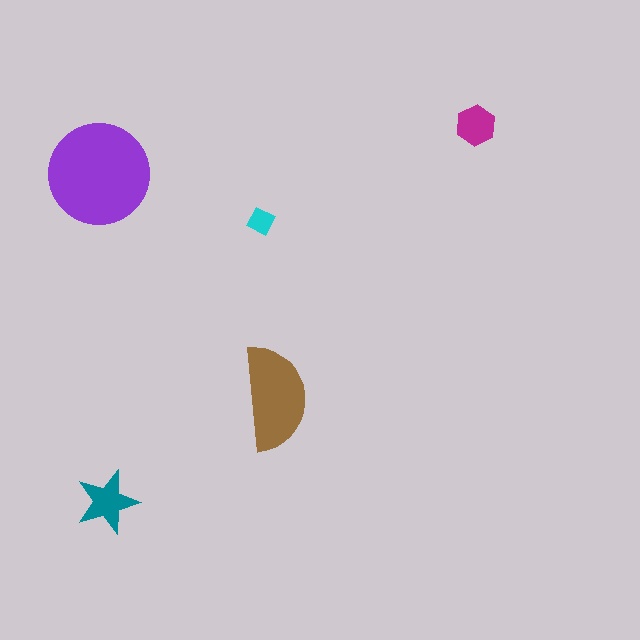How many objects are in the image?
There are 5 objects in the image.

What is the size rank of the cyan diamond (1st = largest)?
5th.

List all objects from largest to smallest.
The purple circle, the brown semicircle, the teal star, the magenta hexagon, the cyan diamond.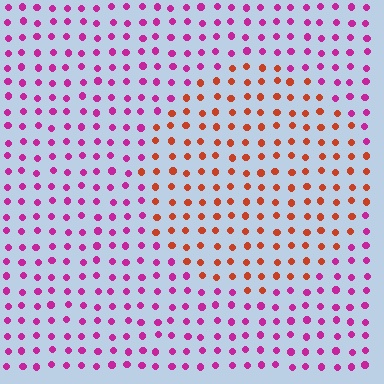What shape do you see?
I see a circle.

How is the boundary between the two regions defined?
The boundary is defined purely by a slight shift in hue (about 55 degrees). Spacing, size, and orientation are identical on both sides.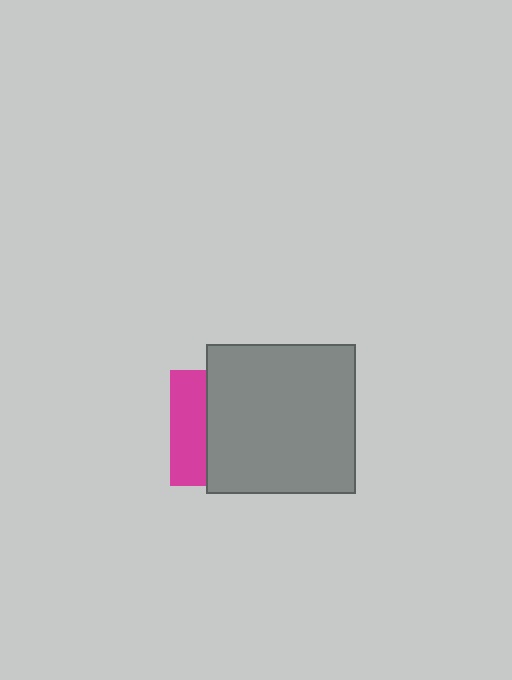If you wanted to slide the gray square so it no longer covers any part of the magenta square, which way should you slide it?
Slide it right — that is the most direct way to separate the two shapes.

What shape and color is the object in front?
The object in front is a gray square.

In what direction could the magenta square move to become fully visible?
The magenta square could move left. That would shift it out from behind the gray square entirely.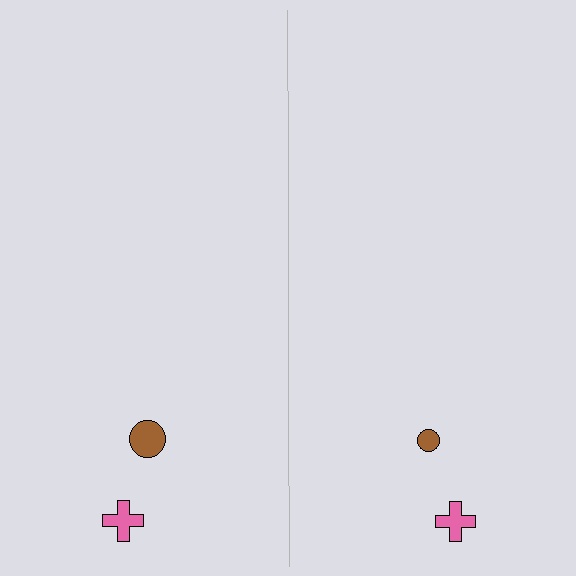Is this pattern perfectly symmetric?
No, the pattern is not perfectly symmetric. The brown circle on the right side has a different size than its mirror counterpart.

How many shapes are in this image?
There are 4 shapes in this image.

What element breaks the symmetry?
The brown circle on the right side has a different size than its mirror counterpart.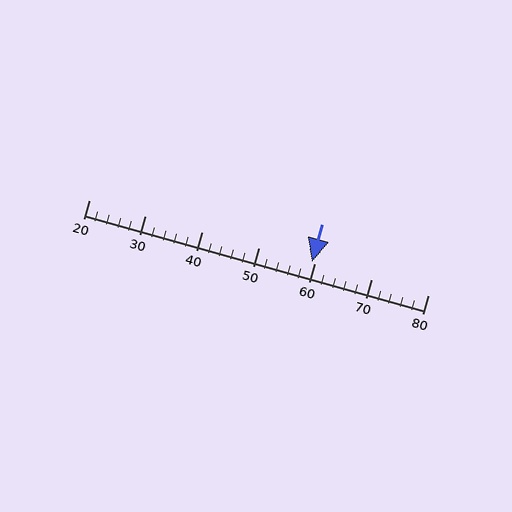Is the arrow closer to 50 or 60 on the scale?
The arrow is closer to 60.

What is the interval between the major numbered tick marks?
The major tick marks are spaced 10 units apart.